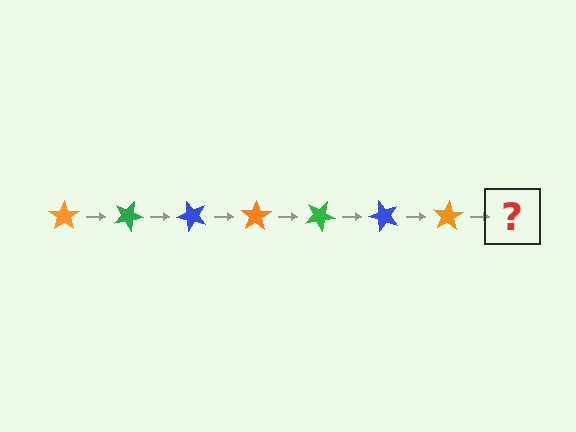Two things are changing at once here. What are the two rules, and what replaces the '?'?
The two rules are that it rotates 25 degrees each step and the color cycles through orange, green, and blue. The '?' should be a green star, rotated 175 degrees from the start.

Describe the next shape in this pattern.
It should be a green star, rotated 175 degrees from the start.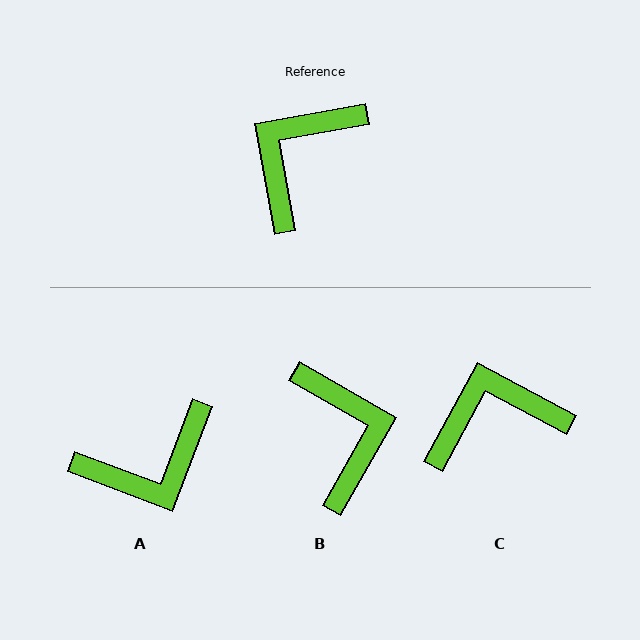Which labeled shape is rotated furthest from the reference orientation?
A, about 149 degrees away.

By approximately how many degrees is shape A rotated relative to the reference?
Approximately 149 degrees counter-clockwise.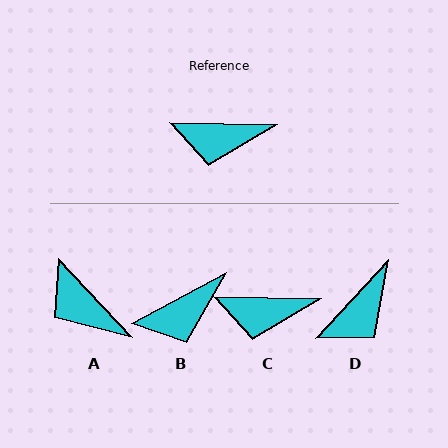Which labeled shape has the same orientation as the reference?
C.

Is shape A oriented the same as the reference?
No, it is off by about 46 degrees.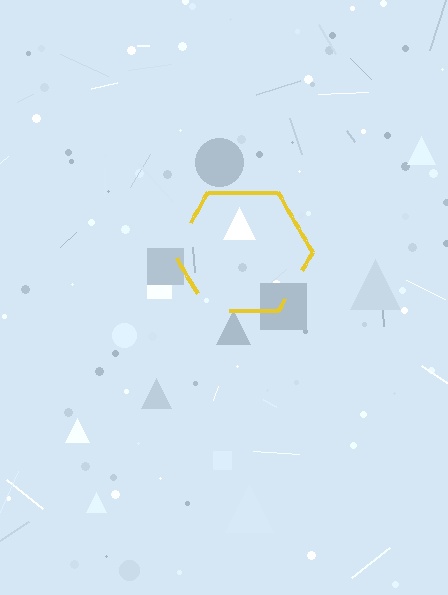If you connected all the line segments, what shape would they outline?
They would outline a hexagon.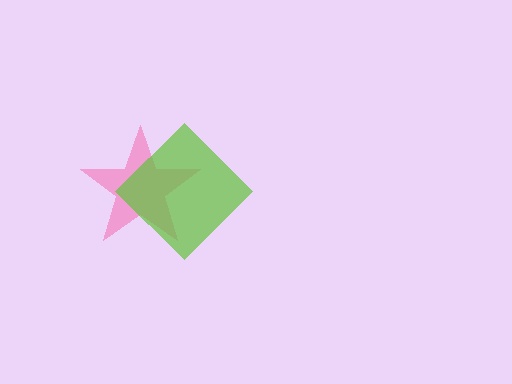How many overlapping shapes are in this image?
There are 2 overlapping shapes in the image.